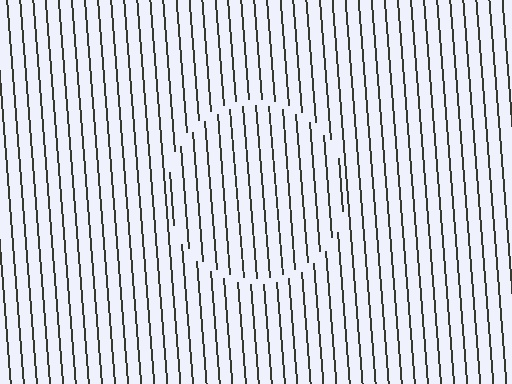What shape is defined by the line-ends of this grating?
An illusory circle. The interior of the shape contains the same grating, shifted by half a period — the contour is defined by the phase discontinuity where line-ends from the inner and outer gratings abut.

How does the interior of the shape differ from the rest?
The interior of the shape contains the same grating, shifted by half a period — the contour is defined by the phase discontinuity where line-ends from the inner and outer gratings abut.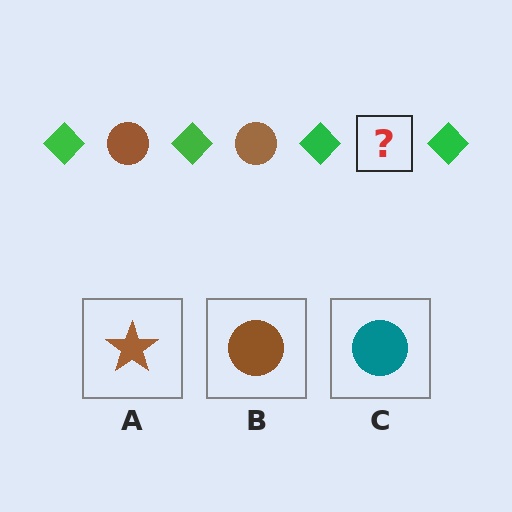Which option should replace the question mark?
Option B.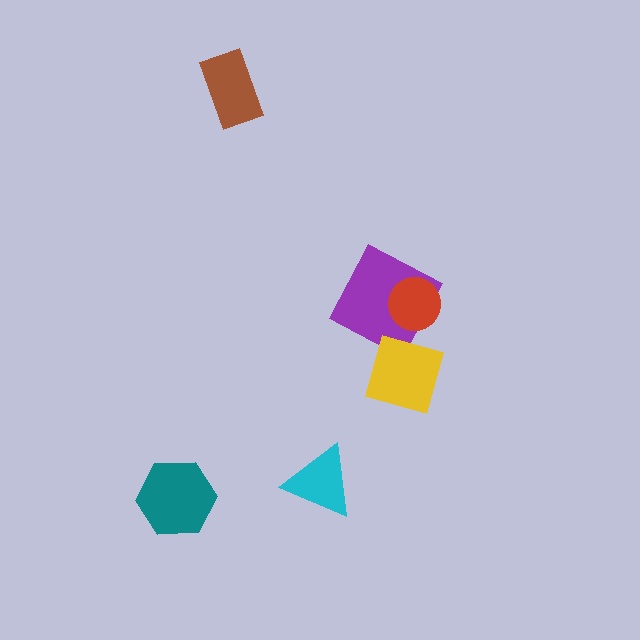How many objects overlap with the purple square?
1 object overlaps with the purple square.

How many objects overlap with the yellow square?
0 objects overlap with the yellow square.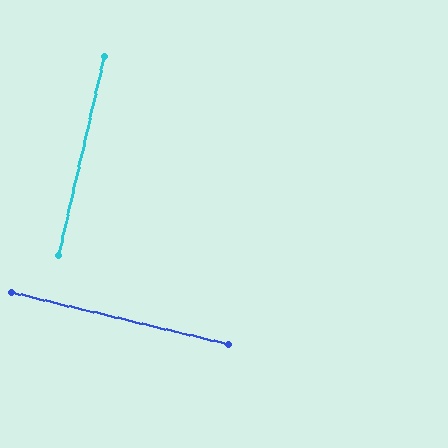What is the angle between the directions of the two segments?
Approximately 89 degrees.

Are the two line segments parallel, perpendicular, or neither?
Perpendicular — they meet at approximately 89°.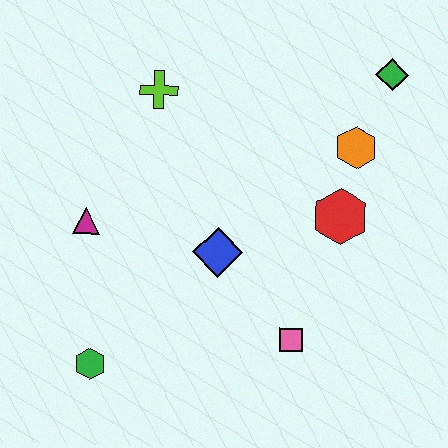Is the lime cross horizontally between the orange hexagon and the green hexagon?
Yes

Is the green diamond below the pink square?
No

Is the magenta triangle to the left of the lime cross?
Yes